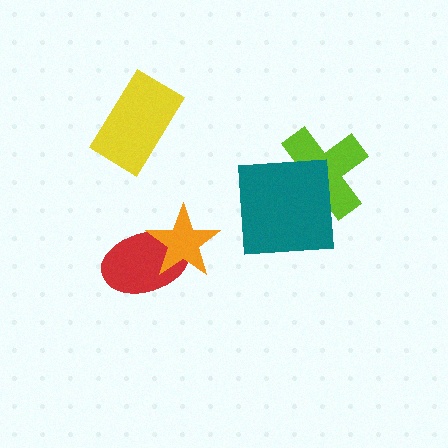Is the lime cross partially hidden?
Yes, it is partially covered by another shape.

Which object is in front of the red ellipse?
The orange star is in front of the red ellipse.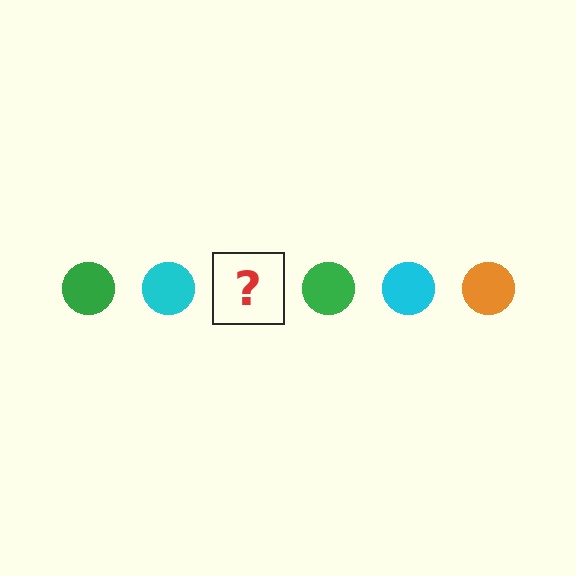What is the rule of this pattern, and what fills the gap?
The rule is that the pattern cycles through green, cyan, orange circles. The gap should be filled with an orange circle.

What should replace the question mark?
The question mark should be replaced with an orange circle.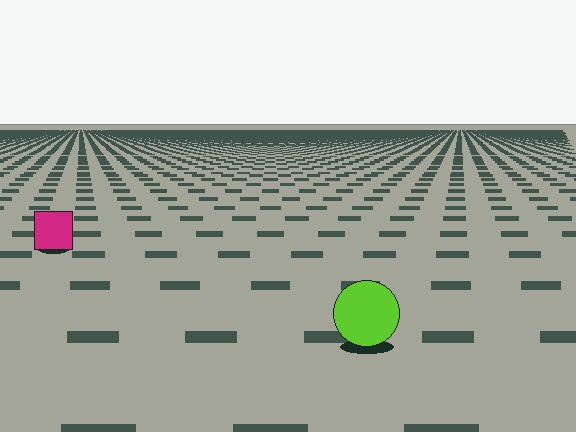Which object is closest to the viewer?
The lime circle is closest. The texture marks near it are larger and more spread out.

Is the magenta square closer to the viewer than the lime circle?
No. The lime circle is closer — you can tell from the texture gradient: the ground texture is coarser near it.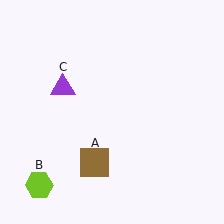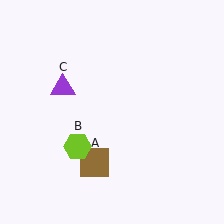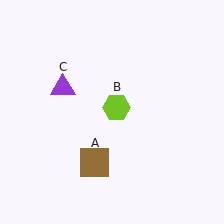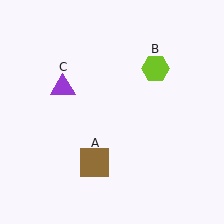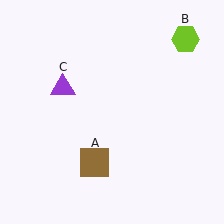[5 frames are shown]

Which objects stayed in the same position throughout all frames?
Brown square (object A) and purple triangle (object C) remained stationary.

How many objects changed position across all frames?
1 object changed position: lime hexagon (object B).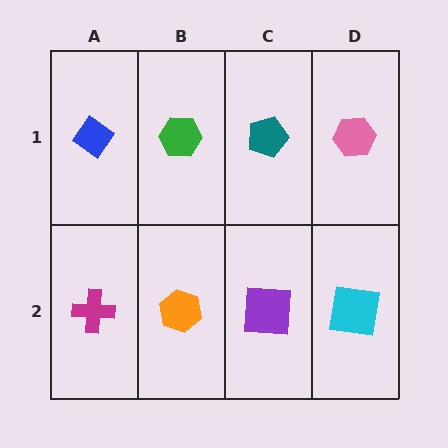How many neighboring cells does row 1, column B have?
3.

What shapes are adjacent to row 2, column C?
A teal pentagon (row 1, column C), an orange hexagon (row 2, column B), a cyan square (row 2, column D).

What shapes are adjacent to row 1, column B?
An orange hexagon (row 2, column B), a blue diamond (row 1, column A), a teal pentagon (row 1, column C).